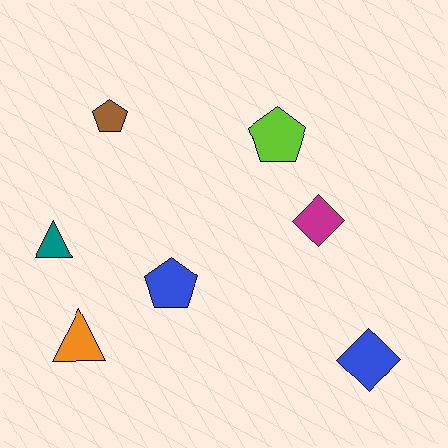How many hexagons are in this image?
There are no hexagons.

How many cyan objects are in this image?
There are no cyan objects.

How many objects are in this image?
There are 7 objects.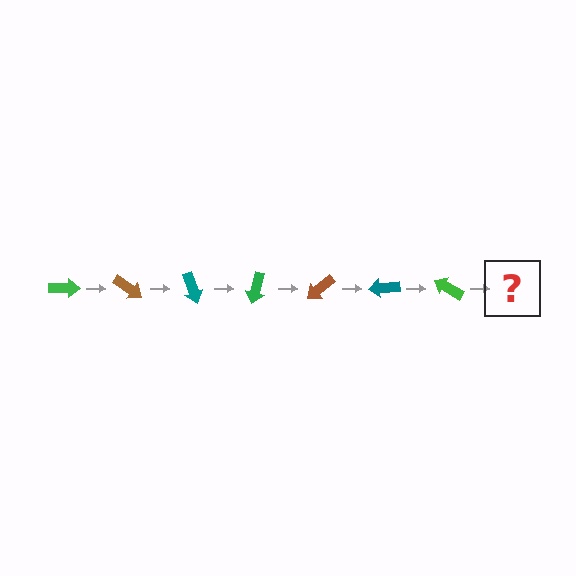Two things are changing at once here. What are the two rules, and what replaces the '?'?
The two rules are that it rotates 35 degrees each step and the color cycles through green, brown, and teal. The '?' should be a brown arrow, rotated 245 degrees from the start.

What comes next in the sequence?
The next element should be a brown arrow, rotated 245 degrees from the start.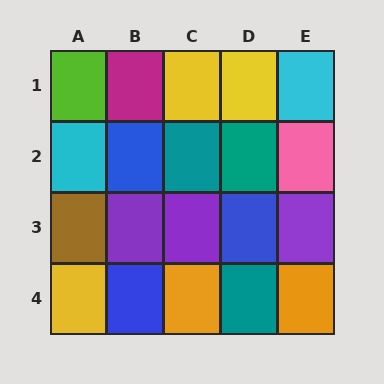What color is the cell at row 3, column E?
Purple.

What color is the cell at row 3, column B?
Purple.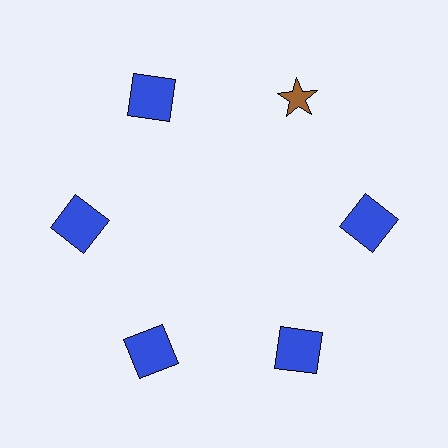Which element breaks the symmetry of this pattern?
The brown star at roughly the 1 o'clock position breaks the symmetry. All other shapes are blue squares.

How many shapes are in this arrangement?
There are 6 shapes arranged in a ring pattern.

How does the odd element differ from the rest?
It differs in both color (brown instead of blue) and shape (star instead of square).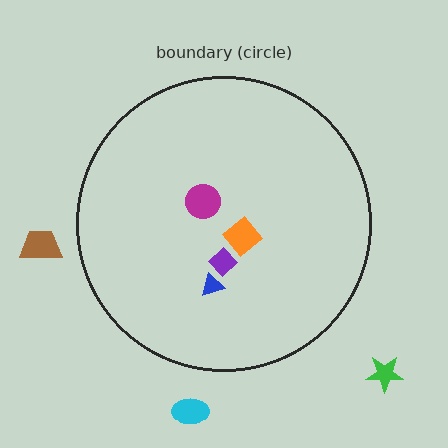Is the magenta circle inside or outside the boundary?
Inside.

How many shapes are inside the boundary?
4 inside, 3 outside.